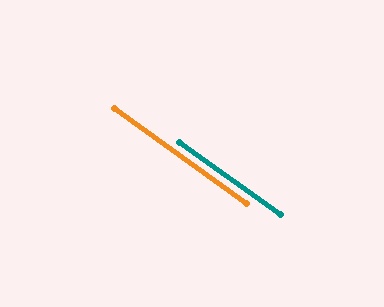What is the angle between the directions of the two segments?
Approximately 0 degrees.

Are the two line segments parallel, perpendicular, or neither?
Parallel — their directions differ by only 0.3°.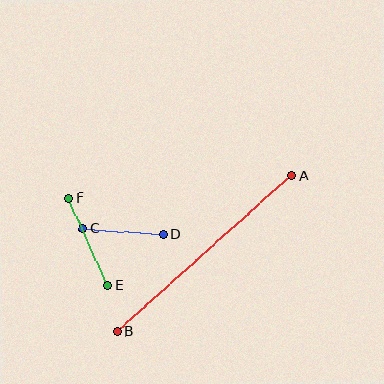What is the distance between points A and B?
The distance is approximately 234 pixels.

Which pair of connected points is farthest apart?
Points A and B are farthest apart.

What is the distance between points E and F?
The distance is approximately 95 pixels.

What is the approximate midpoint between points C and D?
The midpoint is at approximately (123, 232) pixels.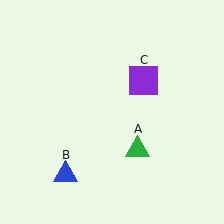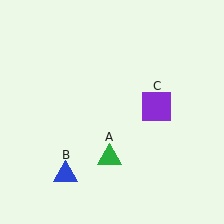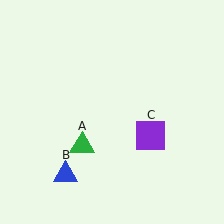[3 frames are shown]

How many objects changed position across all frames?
2 objects changed position: green triangle (object A), purple square (object C).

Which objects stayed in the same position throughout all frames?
Blue triangle (object B) remained stationary.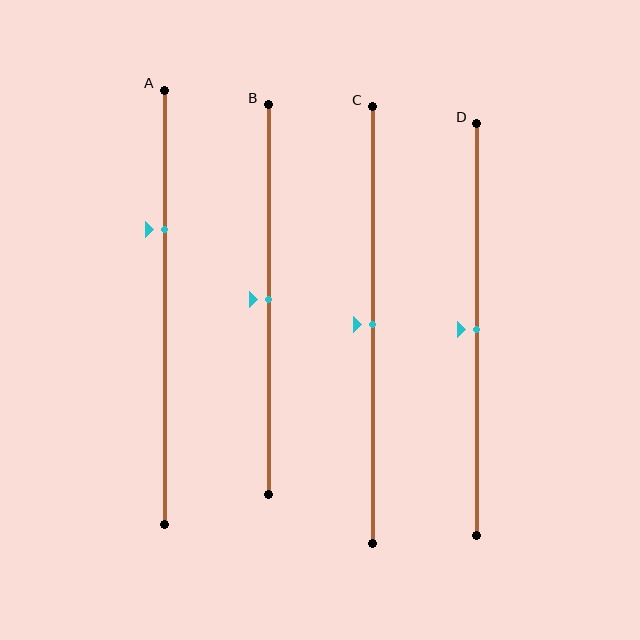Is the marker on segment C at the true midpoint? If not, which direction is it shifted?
Yes, the marker on segment C is at the true midpoint.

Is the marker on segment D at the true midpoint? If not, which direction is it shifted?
Yes, the marker on segment D is at the true midpoint.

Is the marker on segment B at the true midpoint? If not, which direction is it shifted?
Yes, the marker on segment B is at the true midpoint.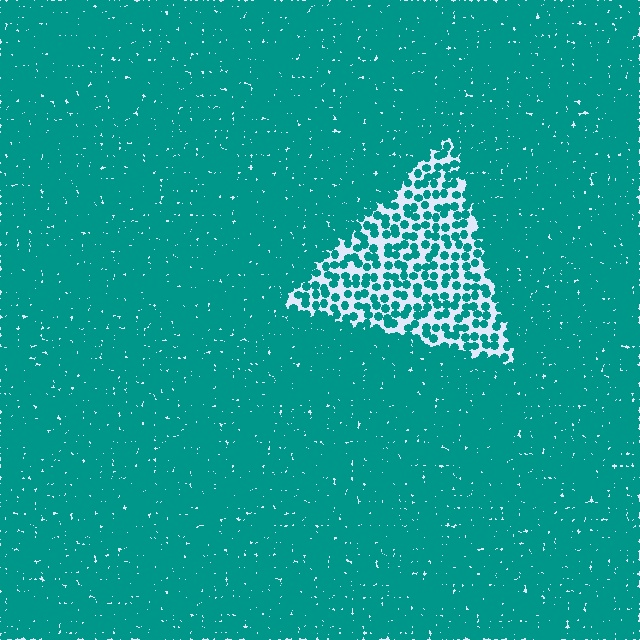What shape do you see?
I see a triangle.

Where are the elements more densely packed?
The elements are more densely packed outside the triangle boundary.